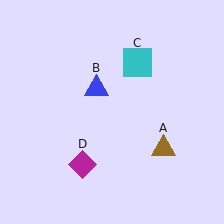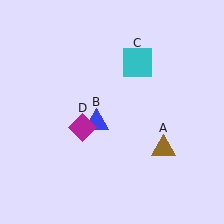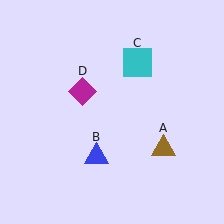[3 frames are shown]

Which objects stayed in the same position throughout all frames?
Brown triangle (object A) and cyan square (object C) remained stationary.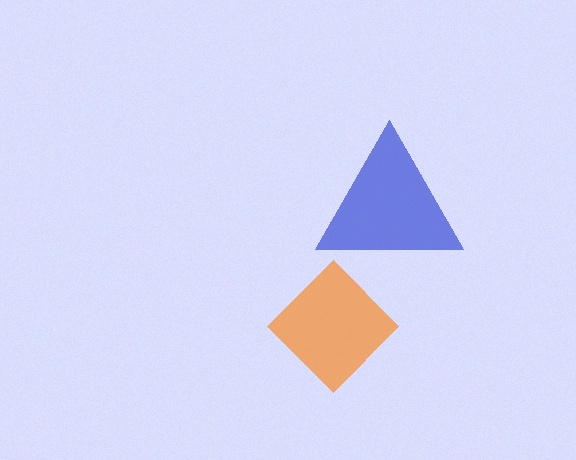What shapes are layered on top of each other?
The layered shapes are: an orange diamond, a blue triangle.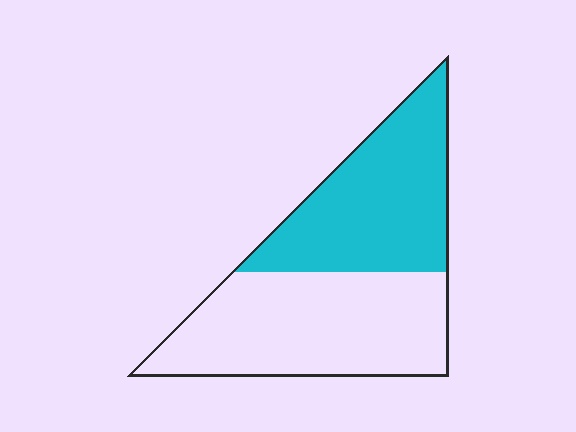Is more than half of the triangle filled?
No.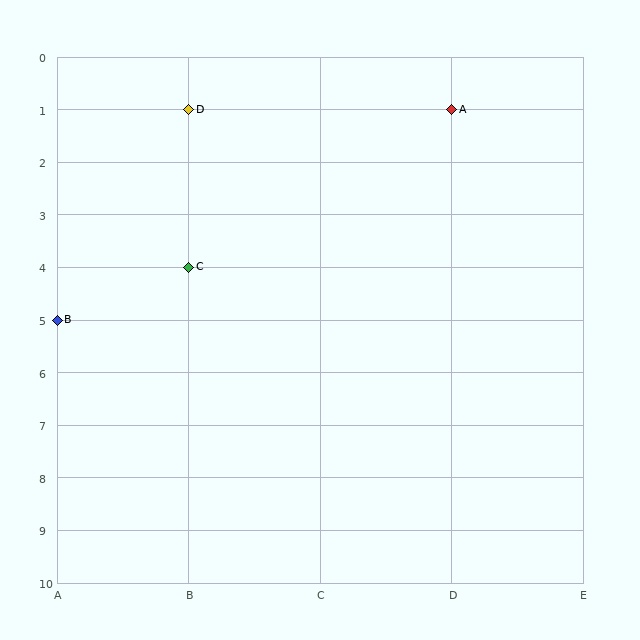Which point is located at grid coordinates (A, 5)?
Point B is at (A, 5).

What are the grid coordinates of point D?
Point D is at grid coordinates (B, 1).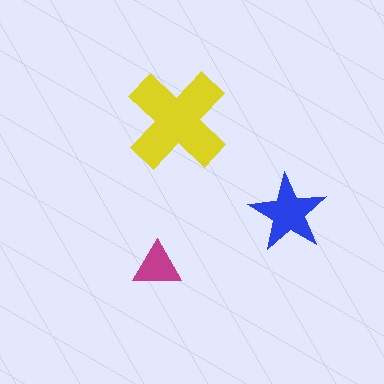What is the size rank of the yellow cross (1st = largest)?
1st.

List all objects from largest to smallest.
The yellow cross, the blue star, the magenta triangle.